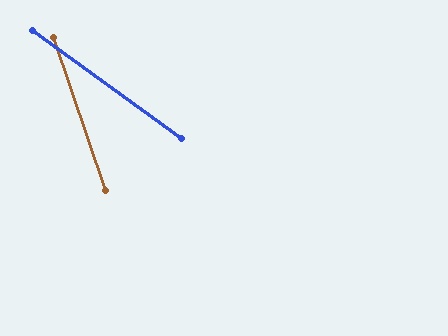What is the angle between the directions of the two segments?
Approximately 35 degrees.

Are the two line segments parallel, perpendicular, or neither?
Neither parallel nor perpendicular — they differ by about 35°.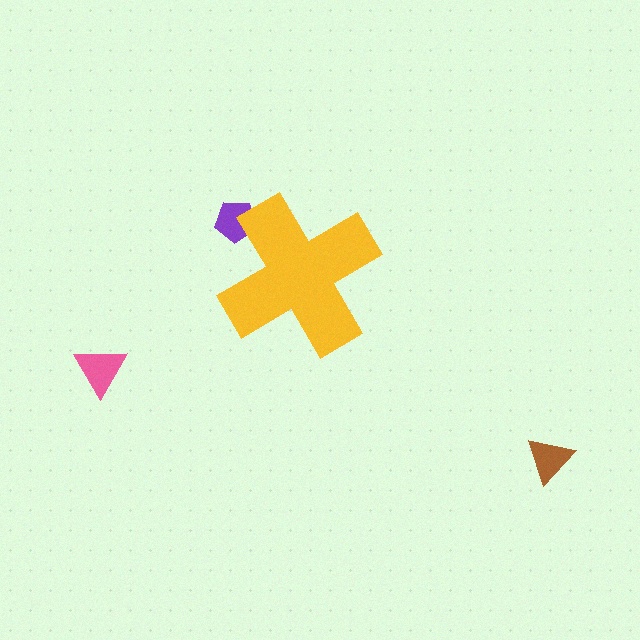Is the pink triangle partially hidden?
No, the pink triangle is fully visible.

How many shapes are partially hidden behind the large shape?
1 shape is partially hidden.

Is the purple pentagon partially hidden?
Yes, the purple pentagon is partially hidden behind the yellow cross.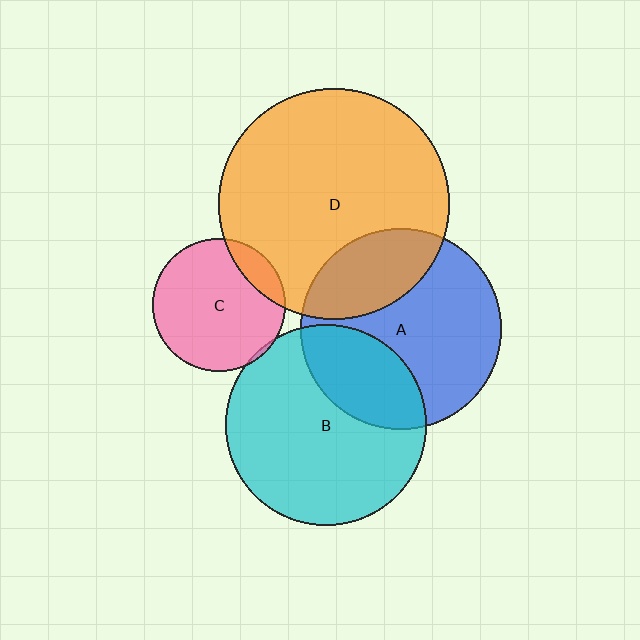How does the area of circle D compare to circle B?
Approximately 1.3 times.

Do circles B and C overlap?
Yes.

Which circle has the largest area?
Circle D (orange).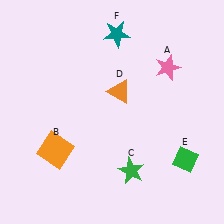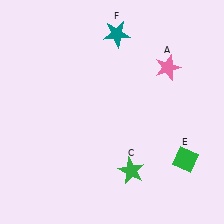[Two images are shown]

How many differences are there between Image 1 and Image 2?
There are 2 differences between the two images.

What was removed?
The orange triangle (D), the orange square (B) were removed in Image 2.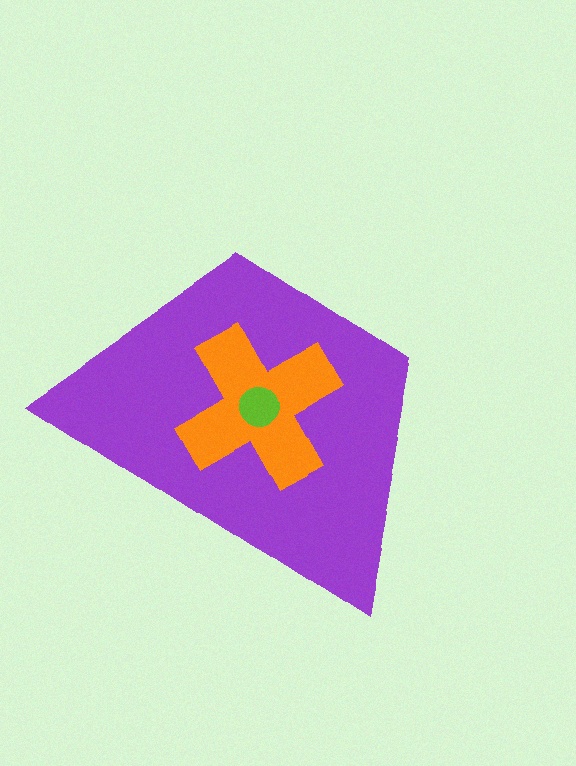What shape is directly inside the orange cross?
The lime circle.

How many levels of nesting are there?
3.